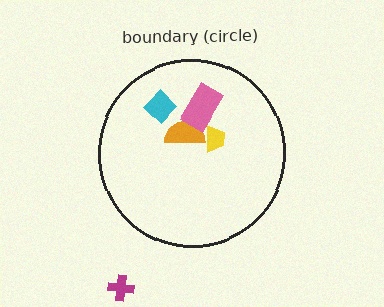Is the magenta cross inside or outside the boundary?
Outside.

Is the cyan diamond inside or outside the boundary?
Inside.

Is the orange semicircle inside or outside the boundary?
Inside.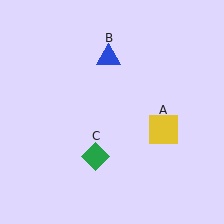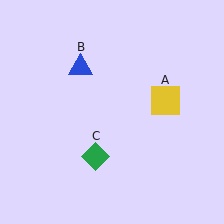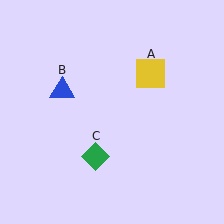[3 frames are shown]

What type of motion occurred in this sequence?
The yellow square (object A), blue triangle (object B) rotated counterclockwise around the center of the scene.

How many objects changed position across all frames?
2 objects changed position: yellow square (object A), blue triangle (object B).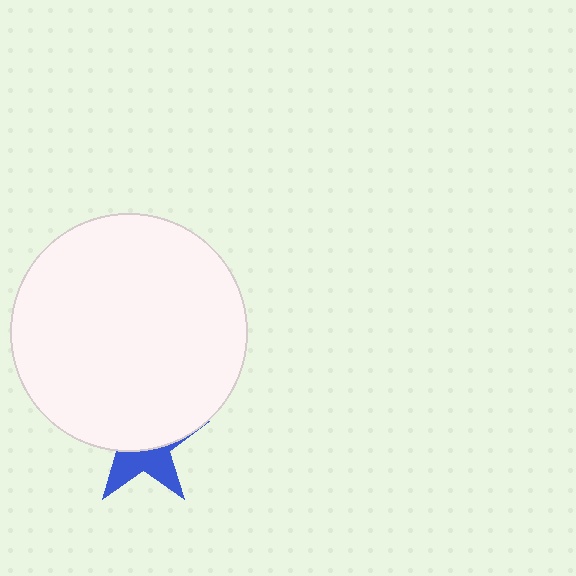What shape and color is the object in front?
The object in front is a white circle.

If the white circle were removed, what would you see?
You would see the complete blue star.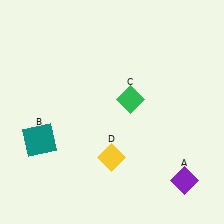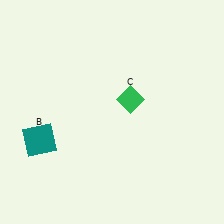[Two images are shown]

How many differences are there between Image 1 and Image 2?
There are 2 differences between the two images.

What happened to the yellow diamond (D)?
The yellow diamond (D) was removed in Image 2. It was in the bottom-left area of Image 1.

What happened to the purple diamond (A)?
The purple diamond (A) was removed in Image 2. It was in the bottom-right area of Image 1.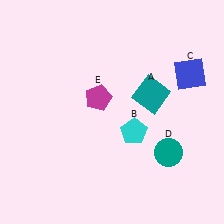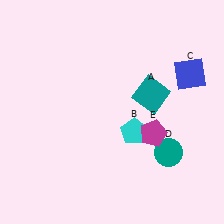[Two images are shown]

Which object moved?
The magenta pentagon (E) moved right.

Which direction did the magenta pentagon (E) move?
The magenta pentagon (E) moved right.